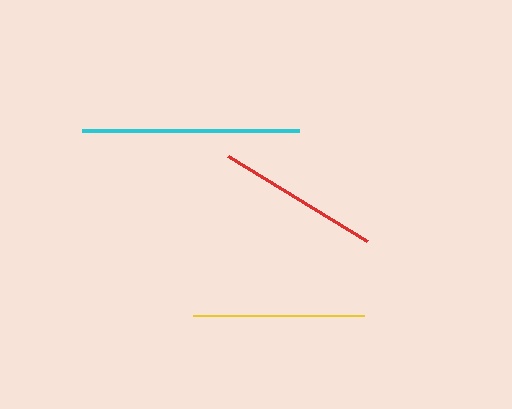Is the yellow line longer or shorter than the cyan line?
The cyan line is longer than the yellow line.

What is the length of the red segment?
The red segment is approximately 163 pixels long.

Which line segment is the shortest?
The red line is the shortest at approximately 163 pixels.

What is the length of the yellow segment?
The yellow segment is approximately 170 pixels long.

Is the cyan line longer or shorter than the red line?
The cyan line is longer than the red line.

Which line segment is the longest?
The cyan line is the longest at approximately 217 pixels.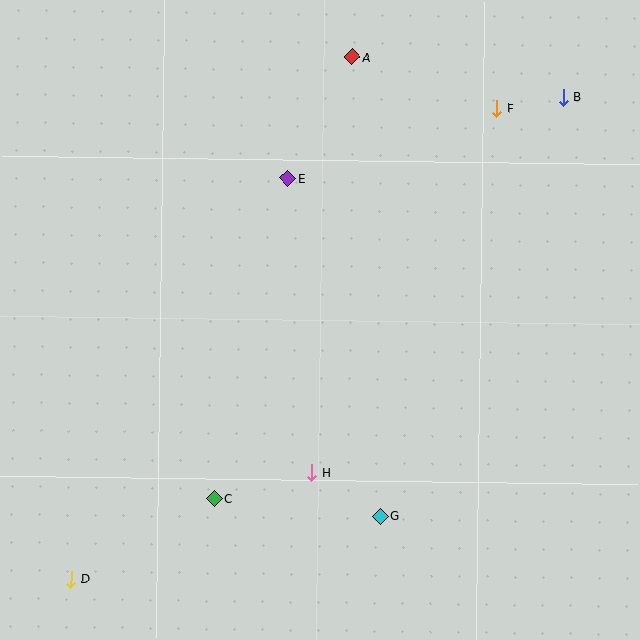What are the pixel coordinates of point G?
Point G is at (381, 516).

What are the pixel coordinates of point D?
Point D is at (71, 579).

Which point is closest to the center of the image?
Point E at (288, 178) is closest to the center.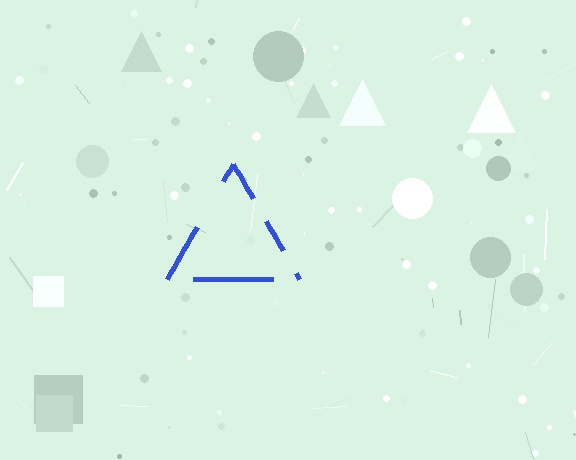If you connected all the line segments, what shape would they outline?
They would outline a triangle.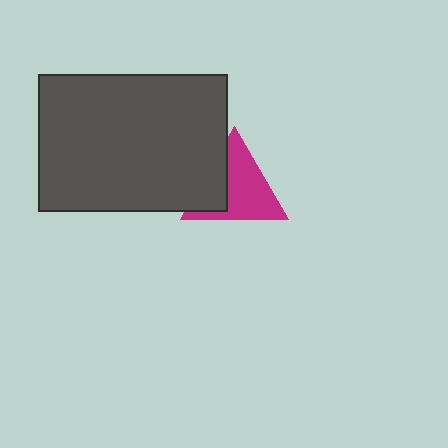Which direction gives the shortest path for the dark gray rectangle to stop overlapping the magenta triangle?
Moving left gives the shortest separation.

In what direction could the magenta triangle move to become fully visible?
The magenta triangle could move right. That would shift it out from behind the dark gray rectangle entirely.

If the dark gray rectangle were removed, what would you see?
You would see the complete magenta triangle.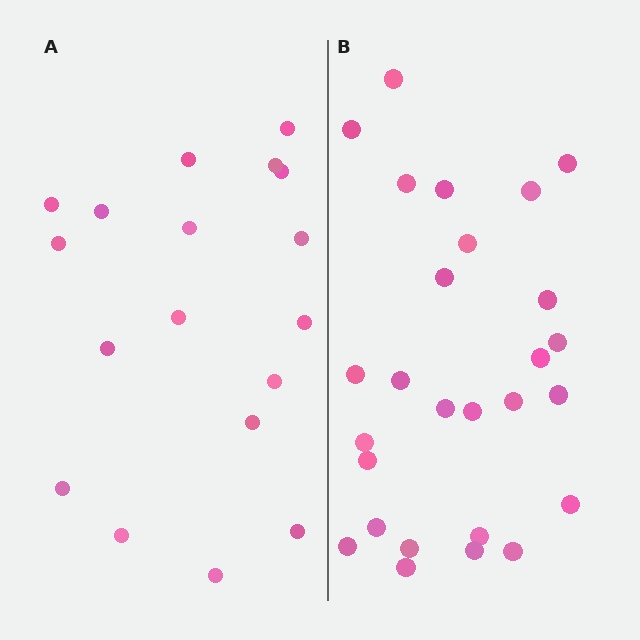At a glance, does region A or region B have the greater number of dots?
Region B (the right region) has more dots.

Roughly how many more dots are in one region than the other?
Region B has roughly 8 or so more dots than region A.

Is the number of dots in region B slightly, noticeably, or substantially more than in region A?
Region B has substantially more. The ratio is roughly 1.5 to 1.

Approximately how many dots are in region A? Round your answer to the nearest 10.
About 20 dots. (The exact count is 18, which rounds to 20.)